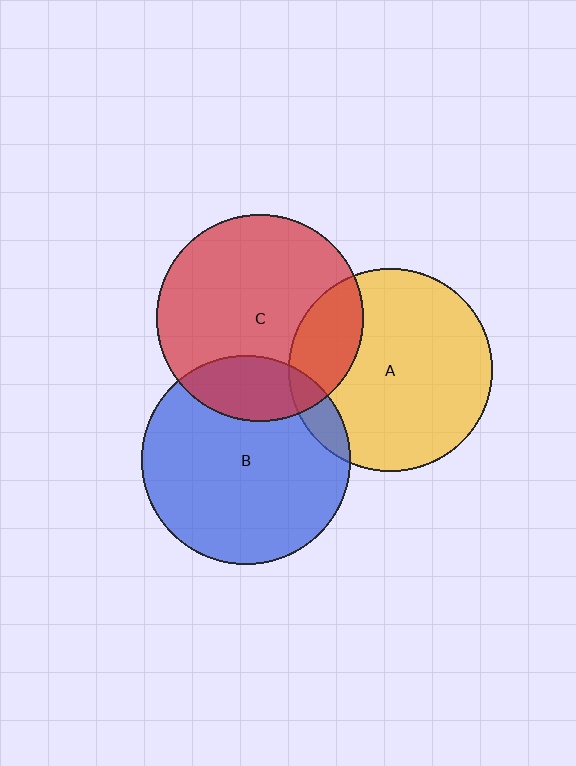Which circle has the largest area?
Circle B (blue).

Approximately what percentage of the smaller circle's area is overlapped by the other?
Approximately 20%.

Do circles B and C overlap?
Yes.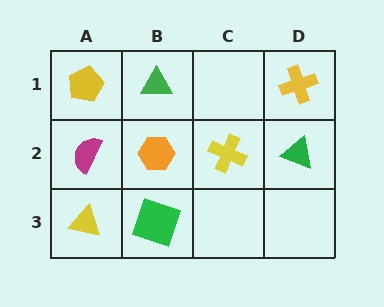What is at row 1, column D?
A yellow cross.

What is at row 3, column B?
A green square.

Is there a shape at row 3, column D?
No, that cell is empty.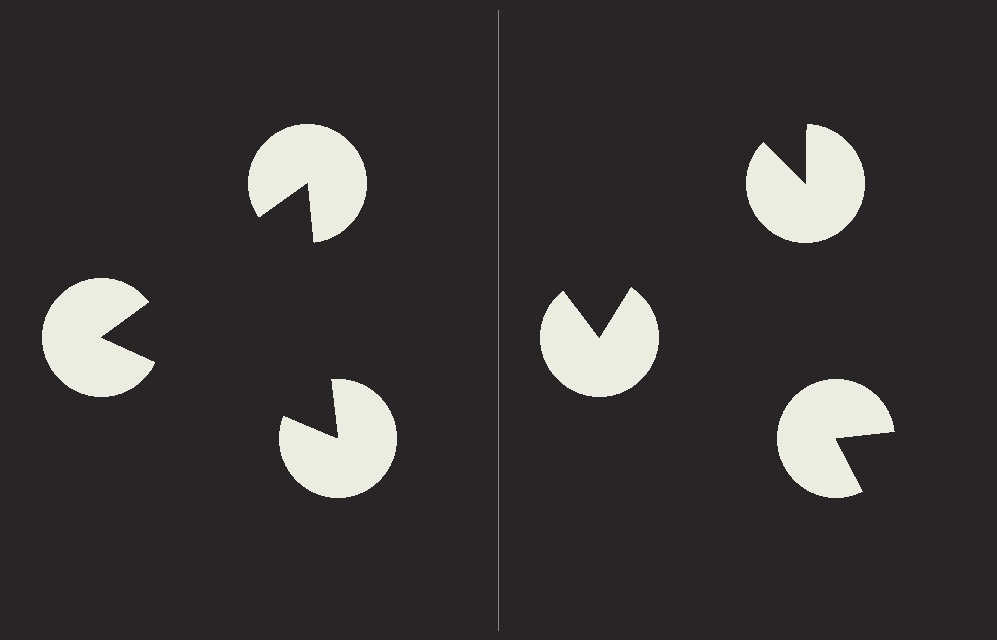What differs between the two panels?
The pac-man discs are positioned identically on both sides; only the wedge orientations differ. On the left they align to a triangle; on the right they are misaligned.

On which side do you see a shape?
An illusory triangle appears on the left side. On the right side the wedge cuts are rotated, so no coherent shape forms.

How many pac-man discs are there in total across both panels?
6 — 3 on each side.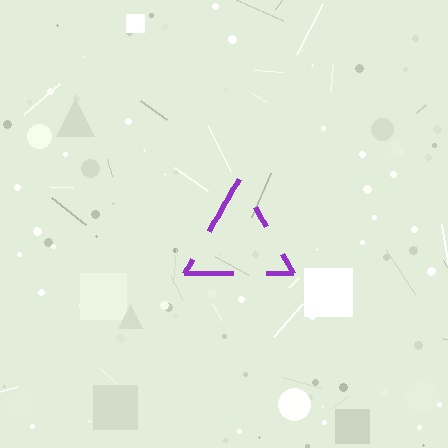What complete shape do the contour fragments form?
The contour fragments form a triangle.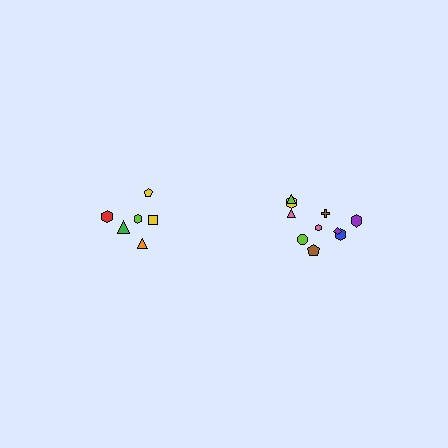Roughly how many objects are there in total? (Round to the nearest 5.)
Roughly 15 objects in total.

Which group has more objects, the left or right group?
The right group.